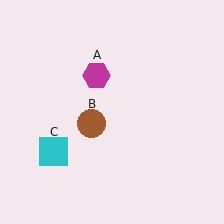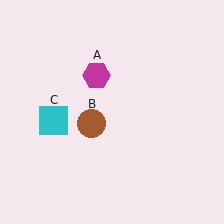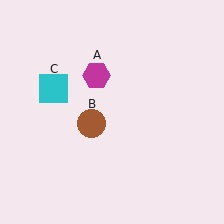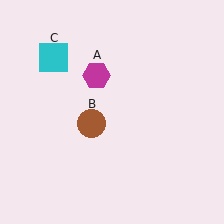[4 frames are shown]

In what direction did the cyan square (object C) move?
The cyan square (object C) moved up.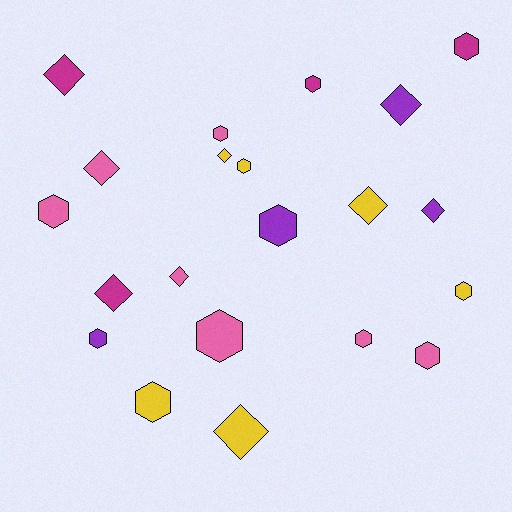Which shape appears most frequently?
Hexagon, with 12 objects.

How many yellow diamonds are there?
There are 3 yellow diamonds.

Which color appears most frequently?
Pink, with 7 objects.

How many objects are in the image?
There are 21 objects.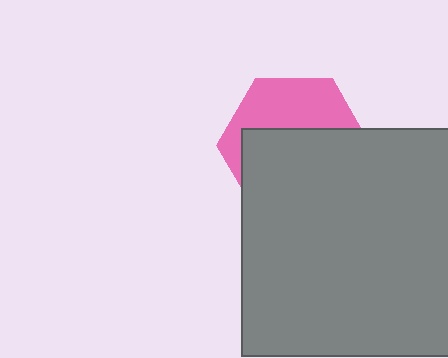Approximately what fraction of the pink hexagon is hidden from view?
Roughly 60% of the pink hexagon is hidden behind the gray square.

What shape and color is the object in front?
The object in front is a gray square.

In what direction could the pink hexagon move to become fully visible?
The pink hexagon could move up. That would shift it out from behind the gray square entirely.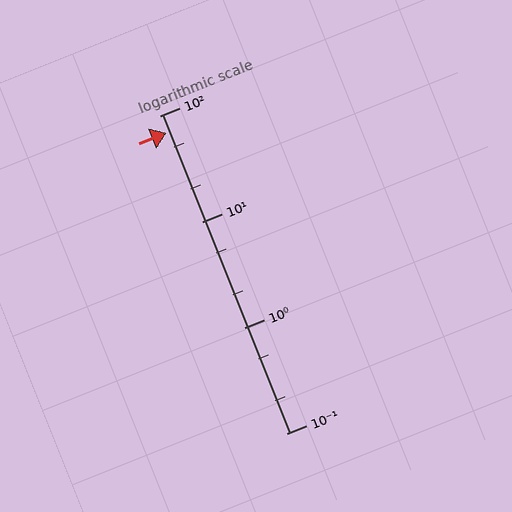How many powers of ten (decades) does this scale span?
The scale spans 3 decades, from 0.1 to 100.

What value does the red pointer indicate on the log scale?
The pointer indicates approximately 69.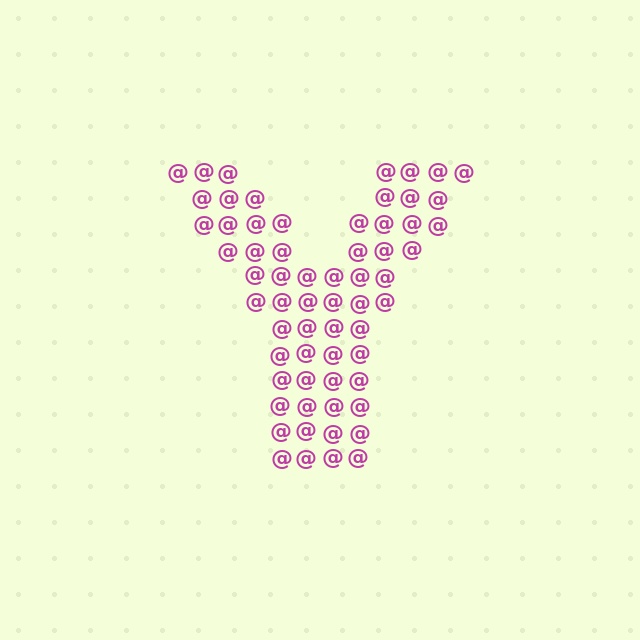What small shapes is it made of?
It is made of small at signs.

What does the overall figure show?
The overall figure shows the letter Y.